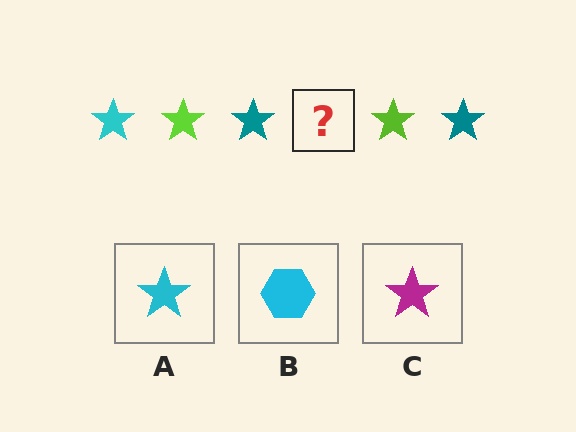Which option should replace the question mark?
Option A.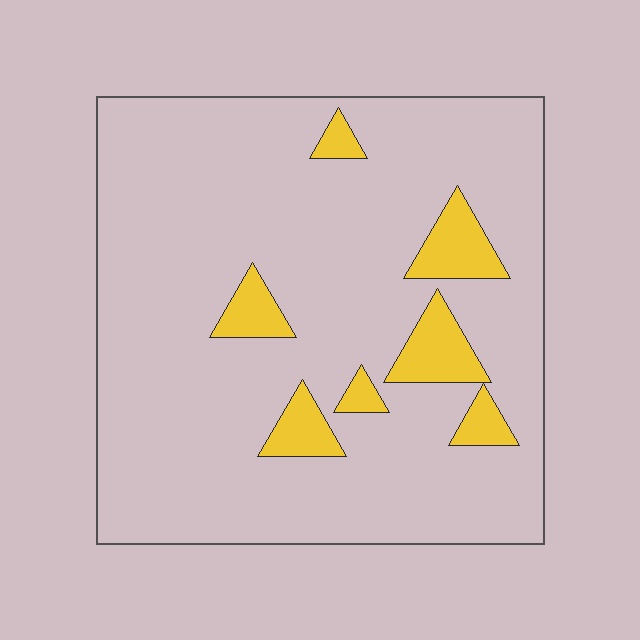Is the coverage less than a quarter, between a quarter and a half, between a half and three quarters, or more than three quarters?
Less than a quarter.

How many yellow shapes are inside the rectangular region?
7.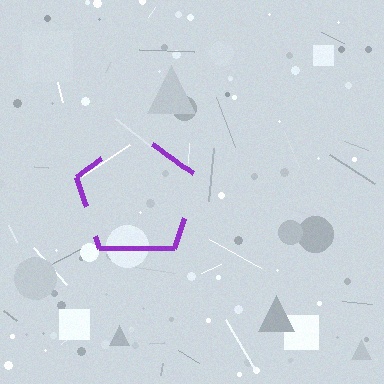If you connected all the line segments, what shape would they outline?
They would outline a pentagon.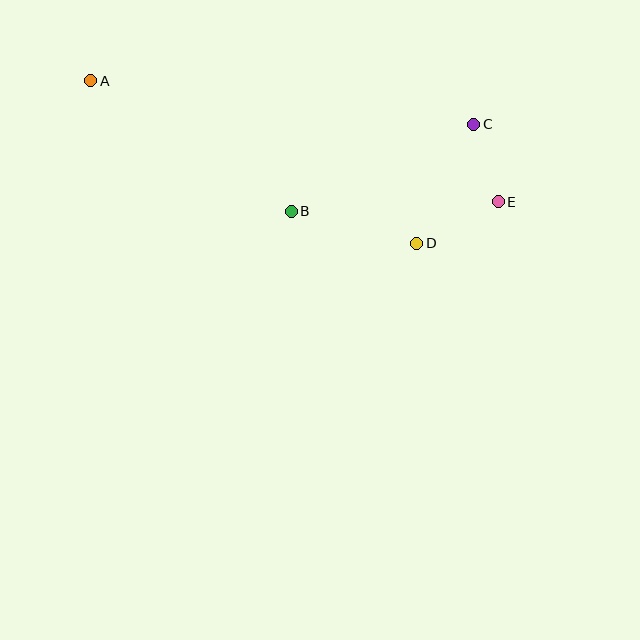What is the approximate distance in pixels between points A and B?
The distance between A and B is approximately 239 pixels.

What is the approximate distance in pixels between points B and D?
The distance between B and D is approximately 129 pixels.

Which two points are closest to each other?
Points C and E are closest to each other.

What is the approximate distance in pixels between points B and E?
The distance between B and E is approximately 207 pixels.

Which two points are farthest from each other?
Points A and E are farthest from each other.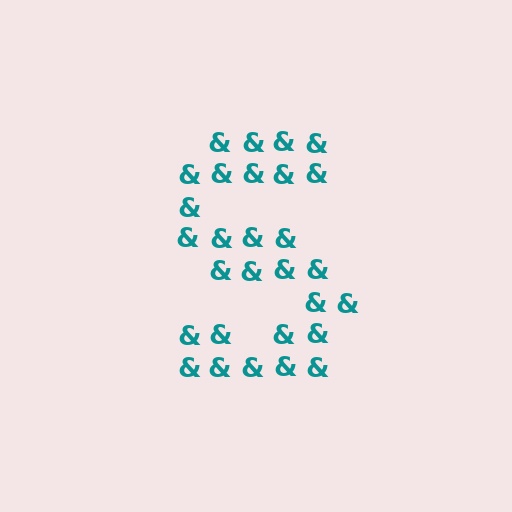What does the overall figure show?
The overall figure shows the letter S.